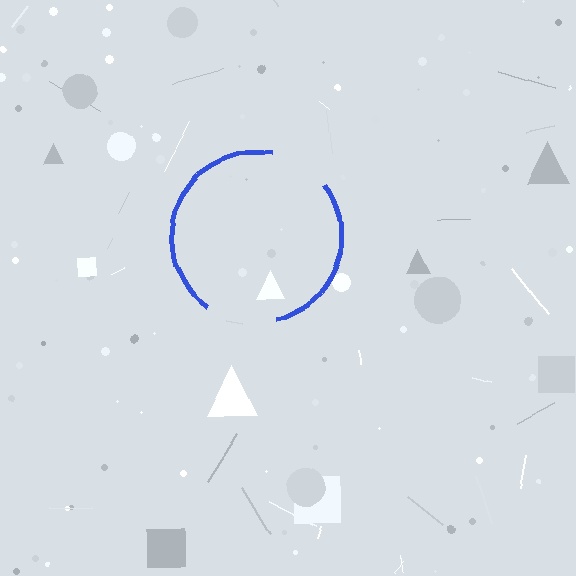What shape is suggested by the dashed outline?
The dashed outline suggests a circle.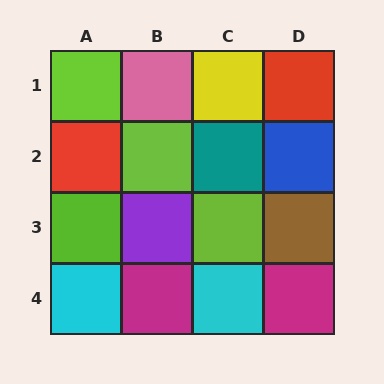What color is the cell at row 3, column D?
Brown.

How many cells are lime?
4 cells are lime.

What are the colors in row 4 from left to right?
Cyan, magenta, cyan, magenta.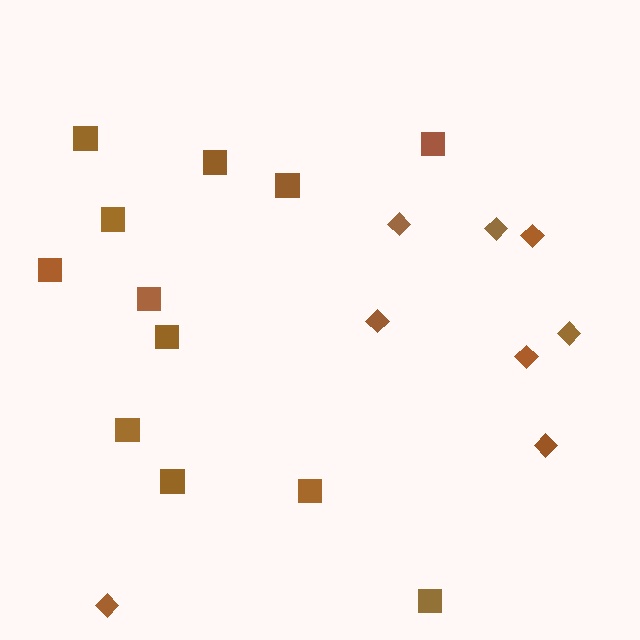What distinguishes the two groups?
There are 2 groups: one group of diamonds (8) and one group of squares (12).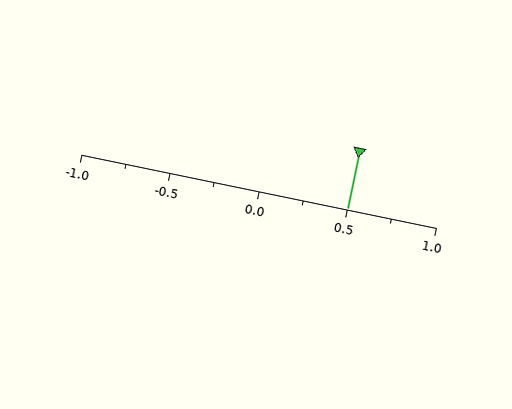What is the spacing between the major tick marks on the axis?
The major ticks are spaced 0.5 apart.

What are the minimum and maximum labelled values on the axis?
The axis runs from -1.0 to 1.0.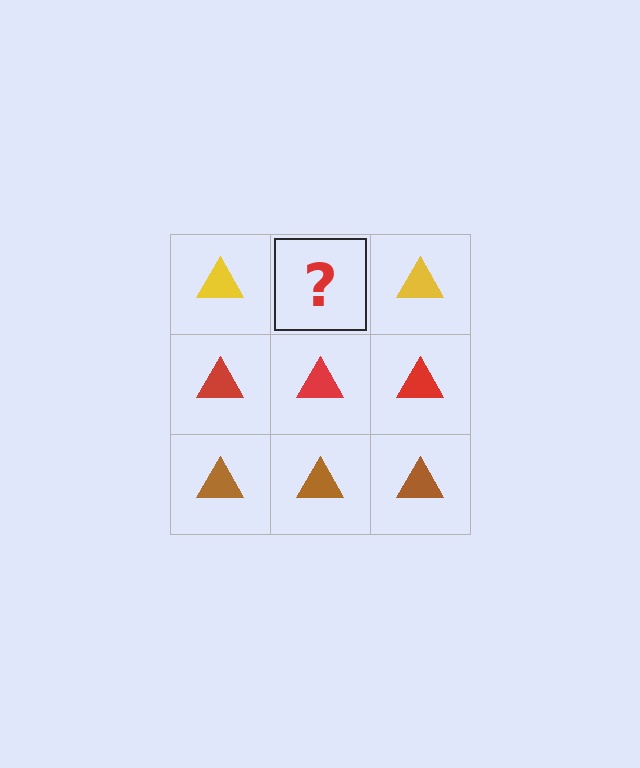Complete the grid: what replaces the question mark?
The question mark should be replaced with a yellow triangle.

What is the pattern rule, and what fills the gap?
The rule is that each row has a consistent color. The gap should be filled with a yellow triangle.